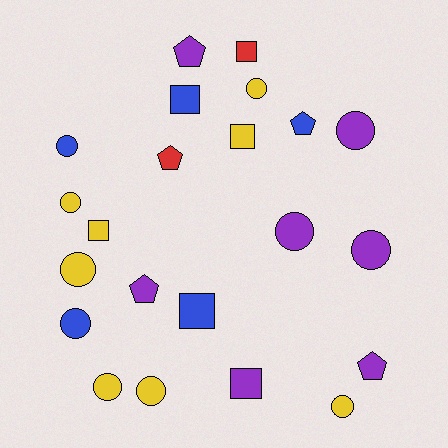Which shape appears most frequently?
Circle, with 11 objects.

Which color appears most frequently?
Yellow, with 8 objects.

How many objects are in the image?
There are 22 objects.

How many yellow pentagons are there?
There are no yellow pentagons.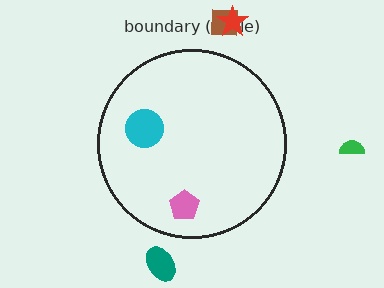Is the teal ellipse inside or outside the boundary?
Outside.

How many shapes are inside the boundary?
2 inside, 4 outside.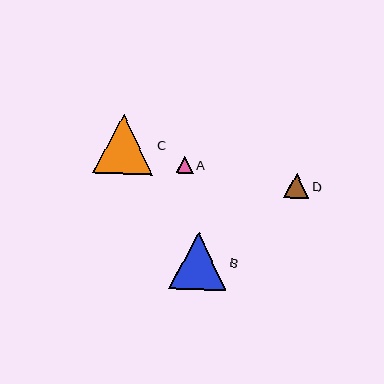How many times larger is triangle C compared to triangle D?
Triangle C is approximately 2.4 times the size of triangle D.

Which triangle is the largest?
Triangle C is the largest with a size of approximately 60 pixels.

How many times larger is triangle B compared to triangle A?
Triangle B is approximately 3.4 times the size of triangle A.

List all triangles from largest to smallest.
From largest to smallest: C, B, D, A.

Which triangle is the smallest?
Triangle A is the smallest with a size of approximately 17 pixels.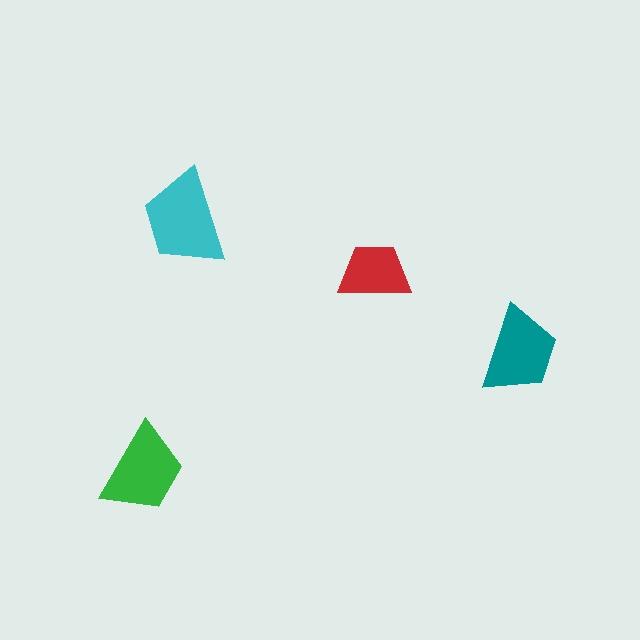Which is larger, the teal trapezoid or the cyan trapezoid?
The cyan one.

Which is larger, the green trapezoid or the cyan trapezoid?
The cyan one.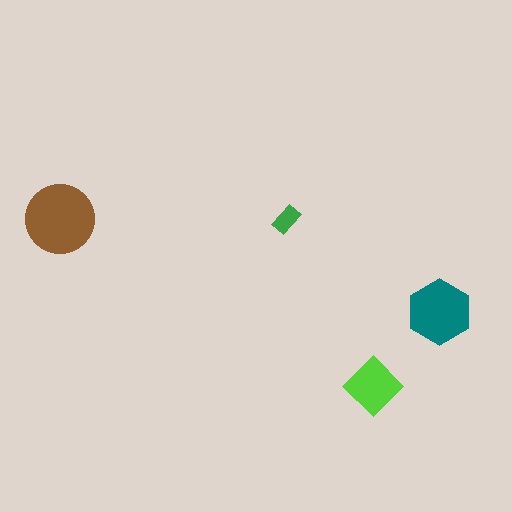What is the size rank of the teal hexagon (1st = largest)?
2nd.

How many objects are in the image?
There are 4 objects in the image.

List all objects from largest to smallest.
The brown circle, the teal hexagon, the lime diamond, the green rectangle.